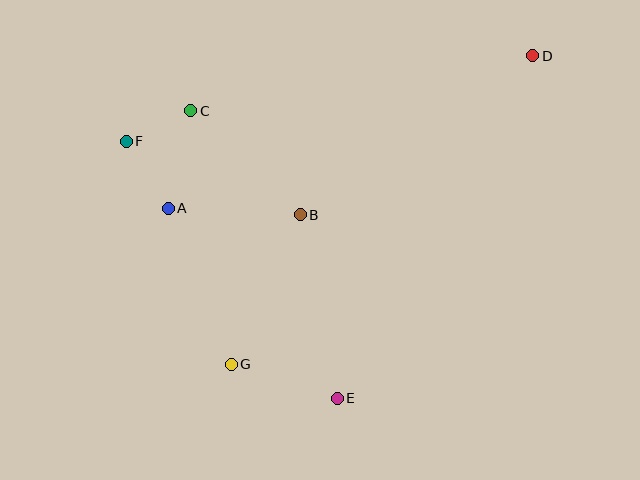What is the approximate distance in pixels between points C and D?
The distance between C and D is approximately 347 pixels.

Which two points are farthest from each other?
Points D and G are farthest from each other.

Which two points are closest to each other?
Points C and F are closest to each other.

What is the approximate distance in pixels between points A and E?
The distance between A and E is approximately 254 pixels.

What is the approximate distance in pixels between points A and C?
The distance between A and C is approximately 100 pixels.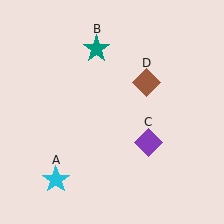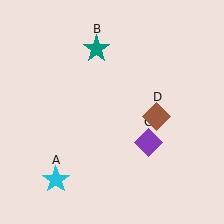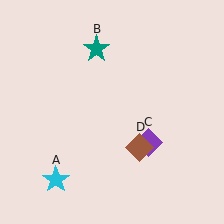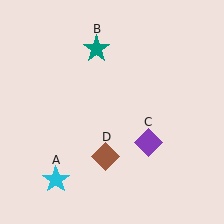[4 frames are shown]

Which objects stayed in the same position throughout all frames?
Cyan star (object A) and teal star (object B) and purple diamond (object C) remained stationary.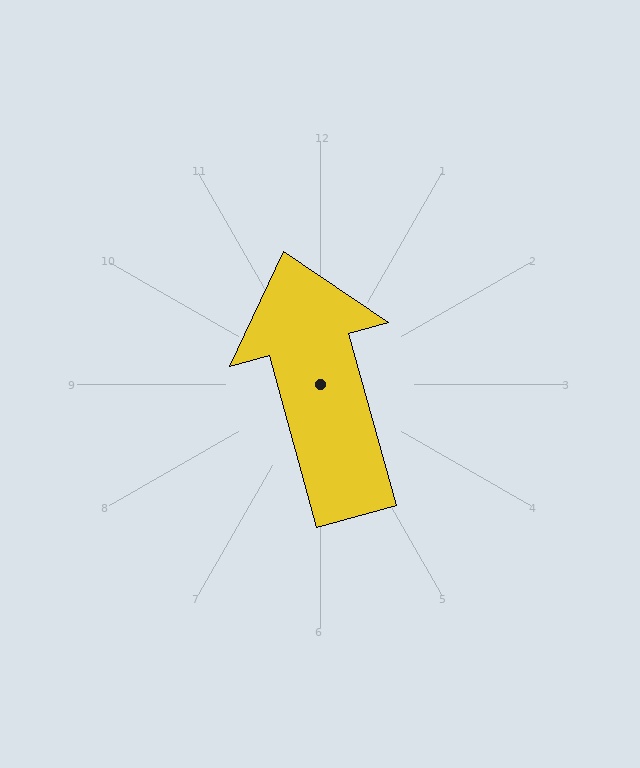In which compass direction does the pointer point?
North.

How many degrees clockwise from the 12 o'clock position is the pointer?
Approximately 345 degrees.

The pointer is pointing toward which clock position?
Roughly 11 o'clock.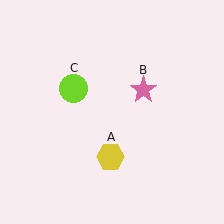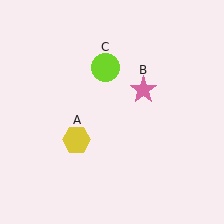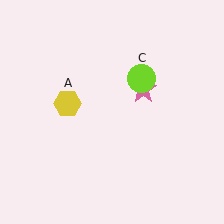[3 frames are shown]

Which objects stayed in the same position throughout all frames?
Pink star (object B) remained stationary.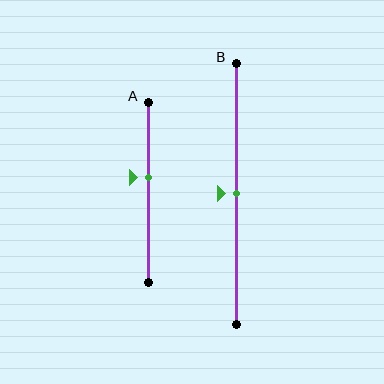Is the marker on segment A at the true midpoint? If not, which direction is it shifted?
No, the marker on segment A is shifted upward by about 8% of the segment length.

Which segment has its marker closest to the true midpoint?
Segment B has its marker closest to the true midpoint.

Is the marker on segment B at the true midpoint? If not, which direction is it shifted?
Yes, the marker on segment B is at the true midpoint.